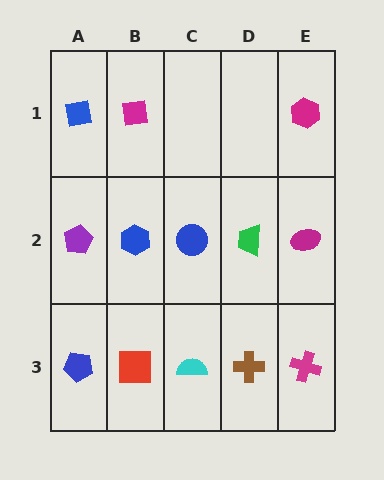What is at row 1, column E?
A magenta hexagon.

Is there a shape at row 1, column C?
No, that cell is empty.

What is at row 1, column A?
A blue square.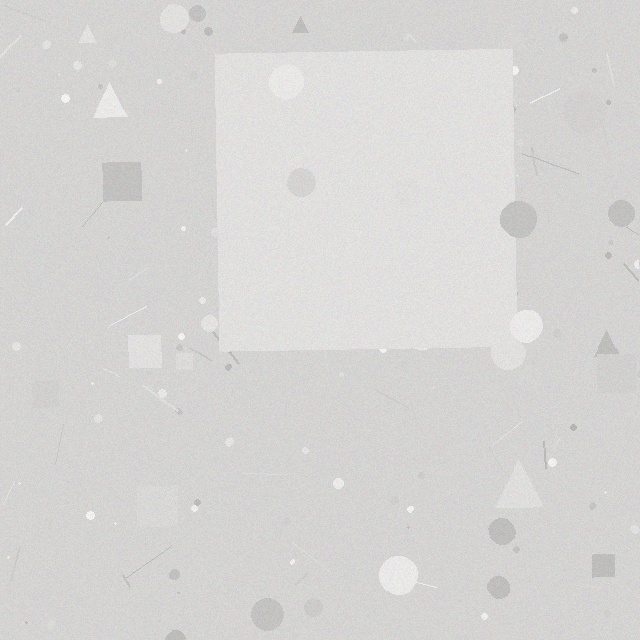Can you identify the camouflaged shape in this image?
The camouflaged shape is a square.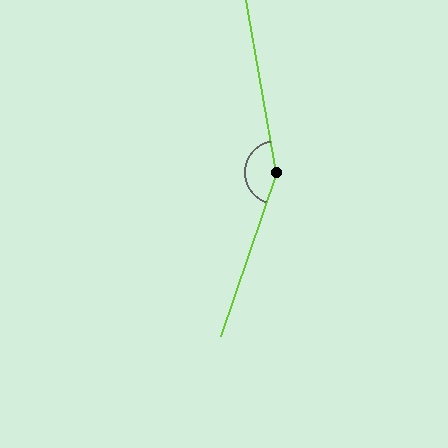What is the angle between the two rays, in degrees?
Approximately 151 degrees.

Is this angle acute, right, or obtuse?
It is obtuse.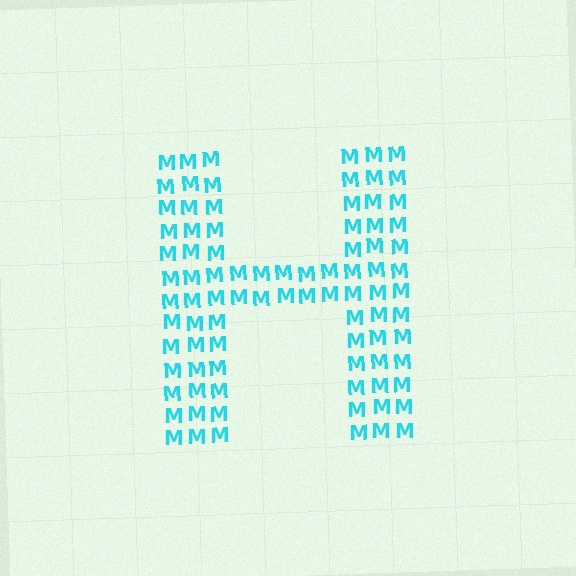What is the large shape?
The large shape is the letter H.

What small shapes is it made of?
It is made of small letter M's.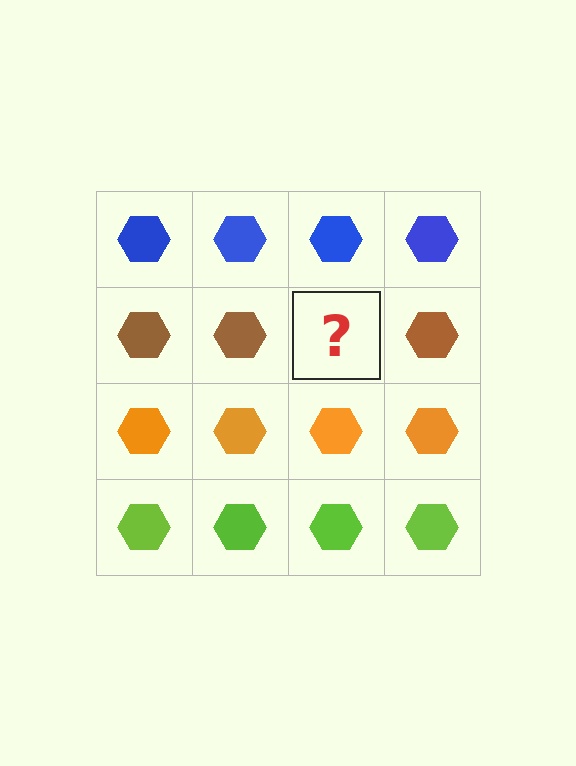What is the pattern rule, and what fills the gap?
The rule is that each row has a consistent color. The gap should be filled with a brown hexagon.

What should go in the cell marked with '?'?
The missing cell should contain a brown hexagon.